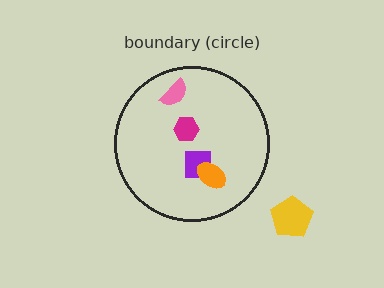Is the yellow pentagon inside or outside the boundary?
Outside.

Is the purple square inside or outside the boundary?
Inside.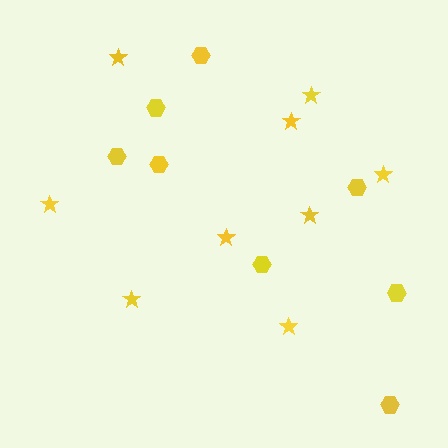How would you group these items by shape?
There are 2 groups: one group of stars (9) and one group of hexagons (8).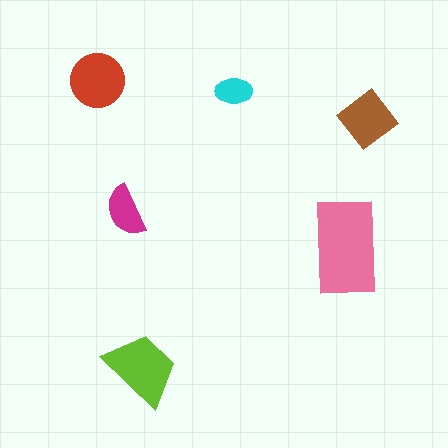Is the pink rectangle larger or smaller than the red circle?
Larger.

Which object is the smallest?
The cyan ellipse.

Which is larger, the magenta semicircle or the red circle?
The red circle.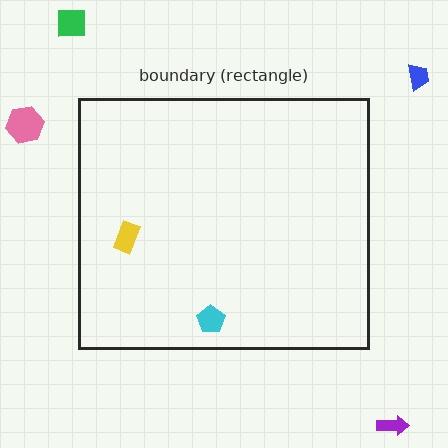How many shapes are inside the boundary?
2 inside, 4 outside.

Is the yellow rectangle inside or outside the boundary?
Inside.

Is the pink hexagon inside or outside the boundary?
Outside.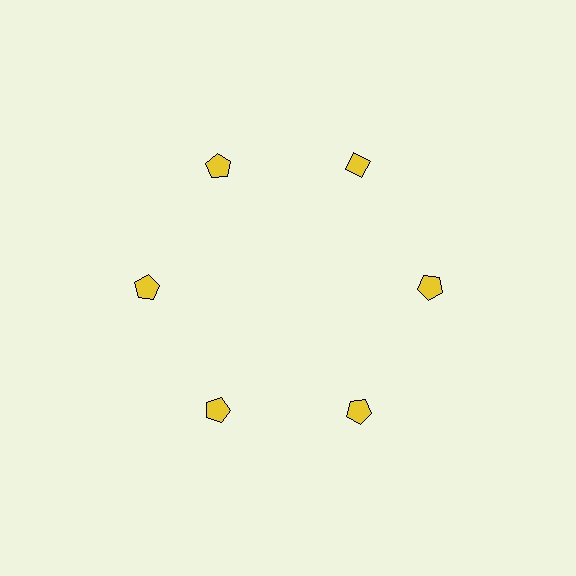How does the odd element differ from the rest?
It has a different shape: diamond instead of pentagon.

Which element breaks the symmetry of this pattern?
The yellow diamond at roughly the 1 o'clock position breaks the symmetry. All other shapes are yellow pentagons.